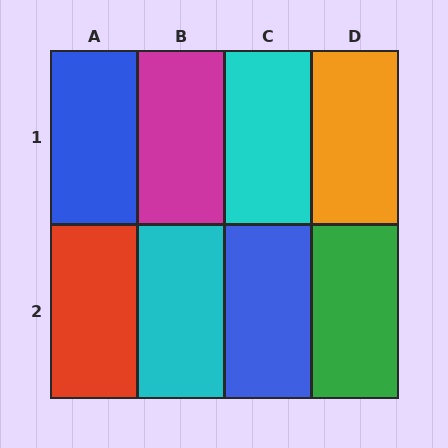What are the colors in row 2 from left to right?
Red, cyan, blue, green.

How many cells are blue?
2 cells are blue.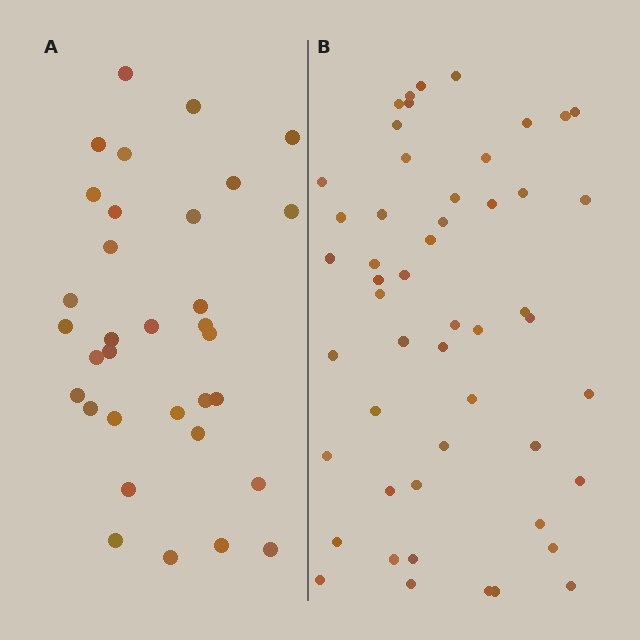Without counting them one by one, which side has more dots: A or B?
Region B (the right region) has more dots.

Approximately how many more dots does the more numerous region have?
Region B has approximately 20 more dots than region A.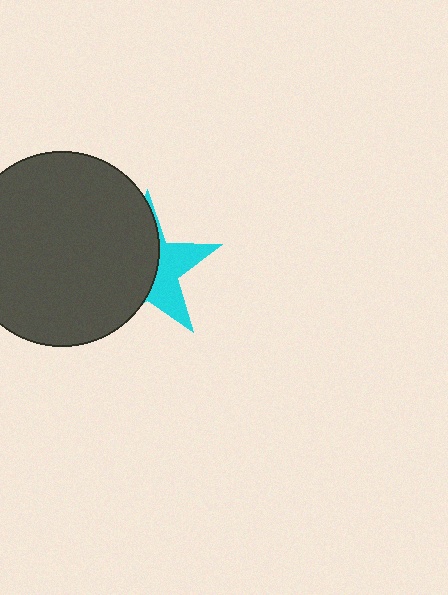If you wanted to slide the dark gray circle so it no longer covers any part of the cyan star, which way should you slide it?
Slide it left — that is the most direct way to separate the two shapes.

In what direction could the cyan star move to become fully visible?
The cyan star could move right. That would shift it out from behind the dark gray circle entirely.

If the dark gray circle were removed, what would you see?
You would see the complete cyan star.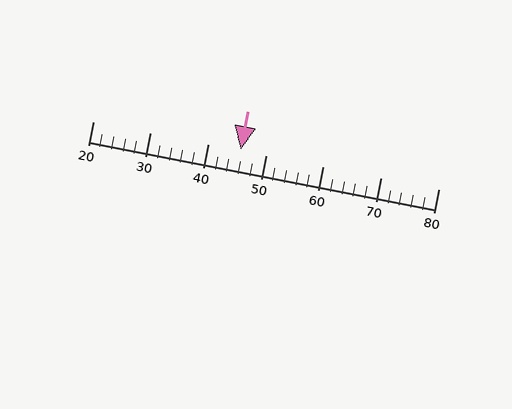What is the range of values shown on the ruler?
The ruler shows values from 20 to 80.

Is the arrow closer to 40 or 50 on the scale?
The arrow is closer to 50.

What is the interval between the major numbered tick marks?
The major tick marks are spaced 10 units apart.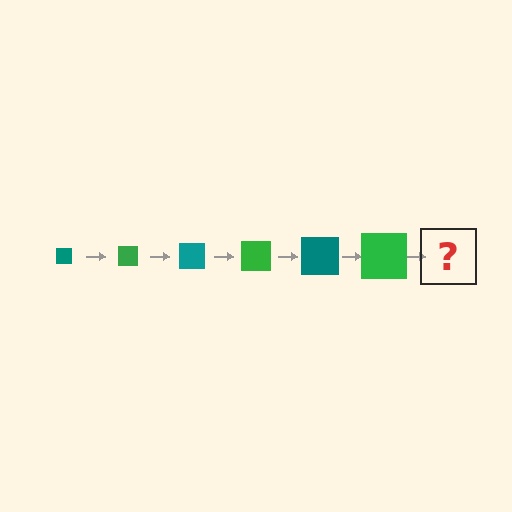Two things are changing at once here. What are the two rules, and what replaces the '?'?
The two rules are that the square grows larger each step and the color cycles through teal and green. The '?' should be a teal square, larger than the previous one.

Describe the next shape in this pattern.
It should be a teal square, larger than the previous one.